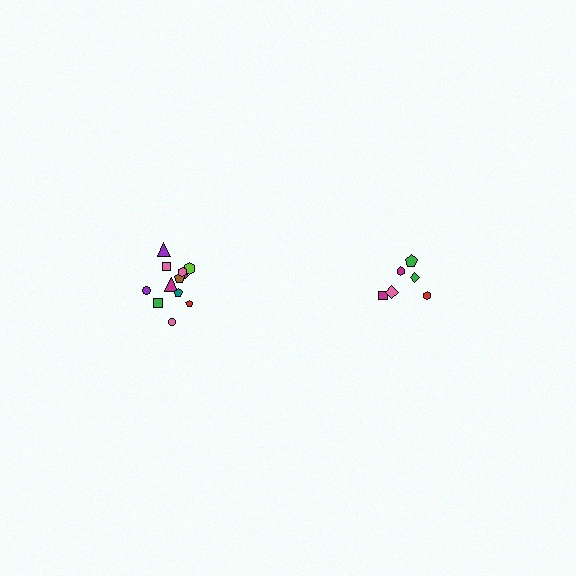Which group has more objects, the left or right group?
The left group.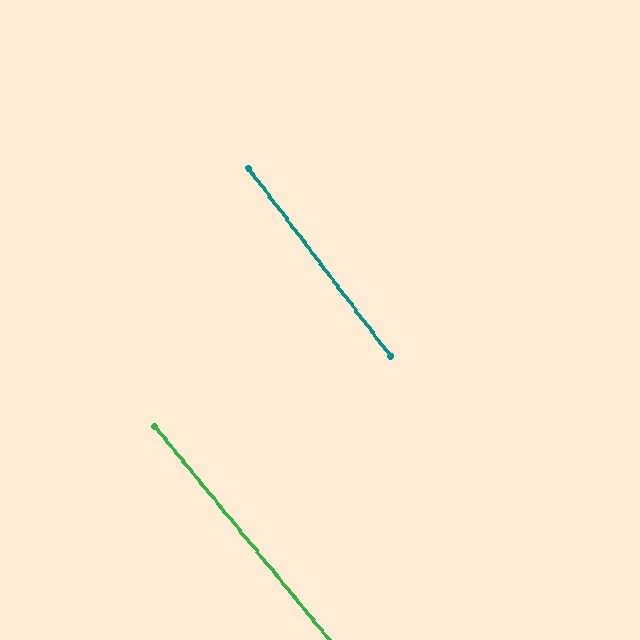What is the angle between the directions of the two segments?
Approximately 2 degrees.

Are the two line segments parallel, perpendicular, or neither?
Parallel — their directions differ by only 1.9°.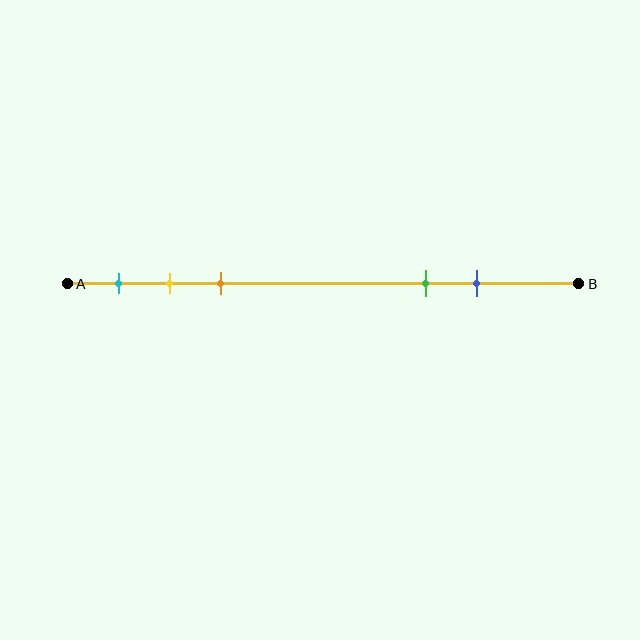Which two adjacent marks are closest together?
The yellow and orange marks are the closest adjacent pair.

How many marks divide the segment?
There are 5 marks dividing the segment.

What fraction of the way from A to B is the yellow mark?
The yellow mark is approximately 20% (0.2) of the way from A to B.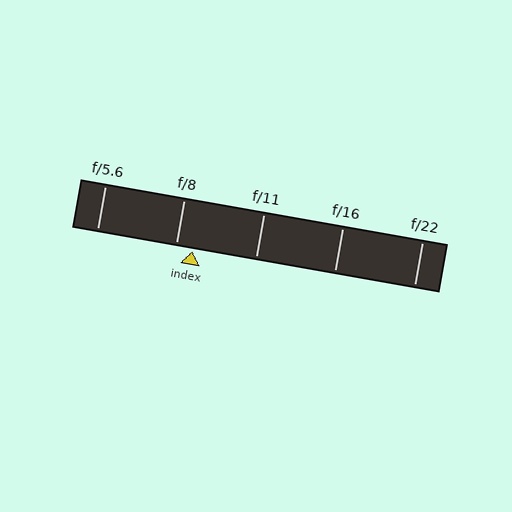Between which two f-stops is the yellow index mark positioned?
The index mark is between f/8 and f/11.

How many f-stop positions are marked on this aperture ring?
There are 5 f-stop positions marked.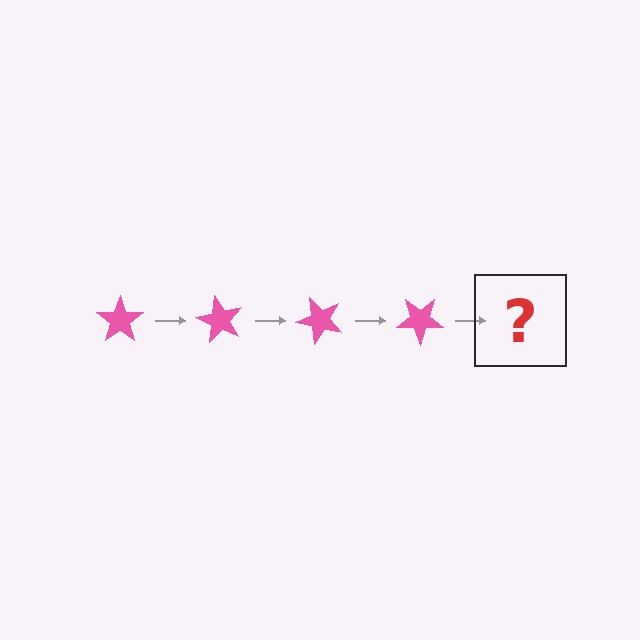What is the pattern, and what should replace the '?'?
The pattern is that the star rotates 60 degrees each step. The '?' should be a pink star rotated 240 degrees.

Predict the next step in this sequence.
The next step is a pink star rotated 240 degrees.